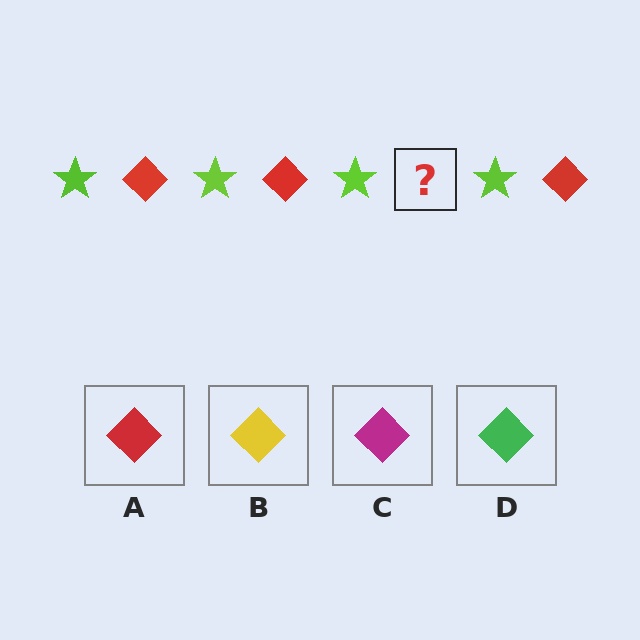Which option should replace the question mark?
Option A.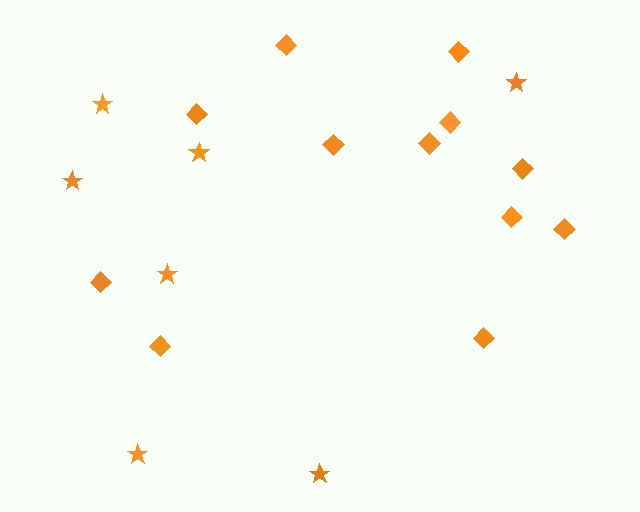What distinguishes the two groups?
There are 2 groups: one group of diamonds (12) and one group of stars (7).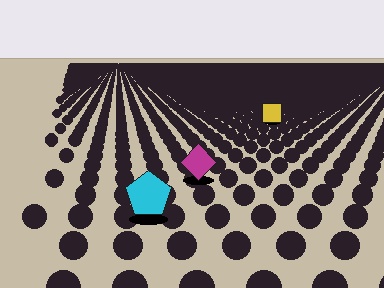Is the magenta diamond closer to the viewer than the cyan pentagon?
No. The cyan pentagon is closer — you can tell from the texture gradient: the ground texture is coarser near it.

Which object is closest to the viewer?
The cyan pentagon is closest. The texture marks near it are larger and more spread out.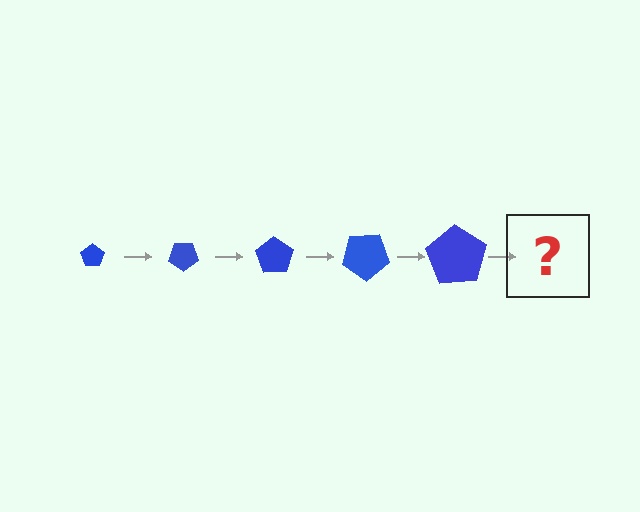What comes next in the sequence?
The next element should be a pentagon, larger than the previous one and rotated 175 degrees from the start.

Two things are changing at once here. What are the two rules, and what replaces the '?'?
The two rules are that the pentagon grows larger each step and it rotates 35 degrees each step. The '?' should be a pentagon, larger than the previous one and rotated 175 degrees from the start.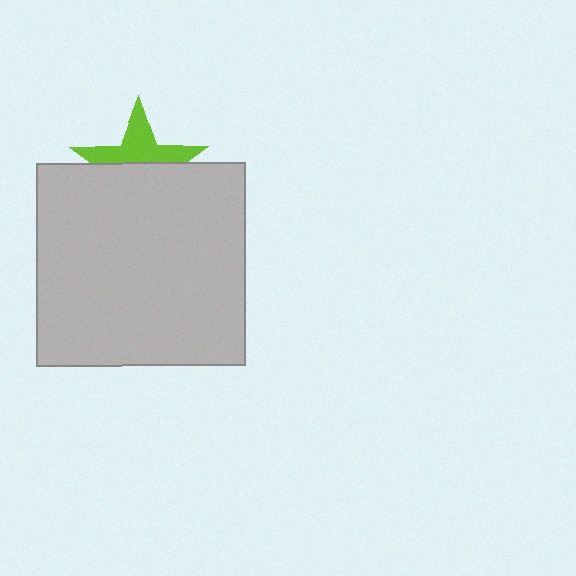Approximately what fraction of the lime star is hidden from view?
Roughly 55% of the lime star is hidden behind the light gray rectangle.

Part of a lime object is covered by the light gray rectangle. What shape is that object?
It is a star.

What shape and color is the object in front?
The object in front is a light gray rectangle.